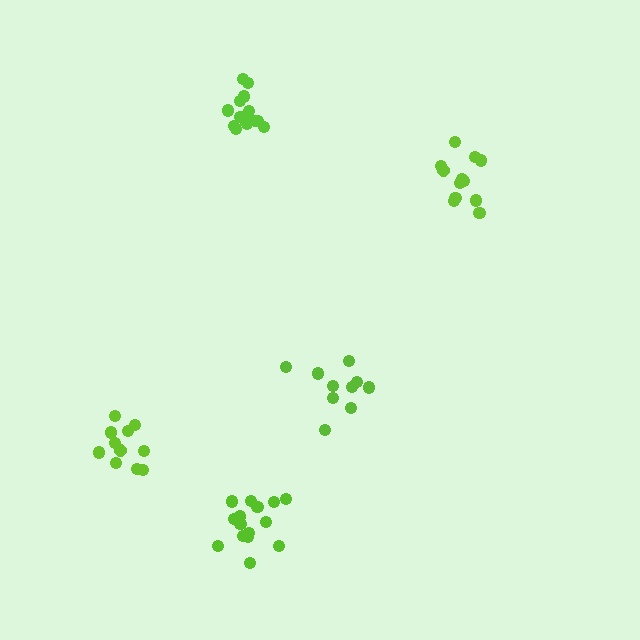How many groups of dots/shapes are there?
There are 5 groups.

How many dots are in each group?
Group 1: 10 dots, Group 2: 13 dots, Group 3: 11 dots, Group 4: 15 dots, Group 5: 14 dots (63 total).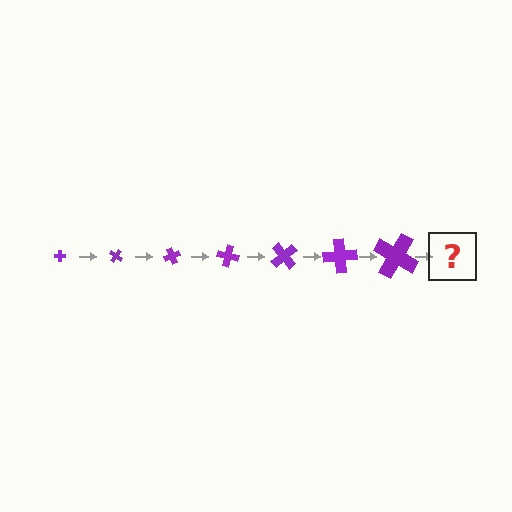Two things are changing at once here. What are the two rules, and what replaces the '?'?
The two rules are that the cross grows larger each step and it rotates 35 degrees each step. The '?' should be a cross, larger than the previous one and rotated 245 degrees from the start.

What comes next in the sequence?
The next element should be a cross, larger than the previous one and rotated 245 degrees from the start.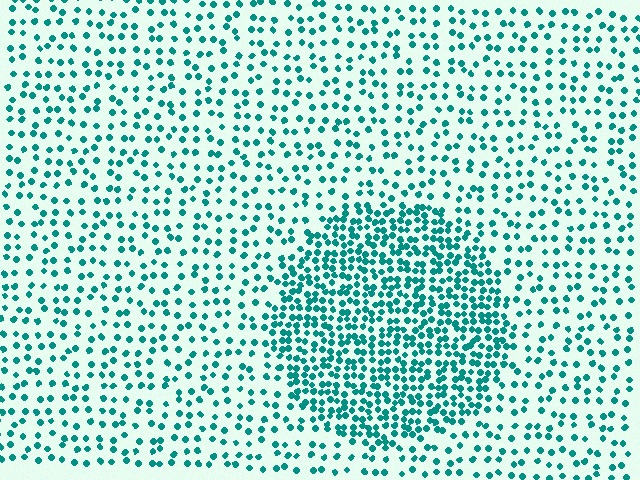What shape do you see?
I see a circle.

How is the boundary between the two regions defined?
The boundary is defined by a change in element density (approximately 2.3x ratio). All elements are the same color, size, and shape.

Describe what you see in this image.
The image contains small teal elements arranged at two different densities. A circle-shaped region is visible where the elements are more densely packed than the surrounding area.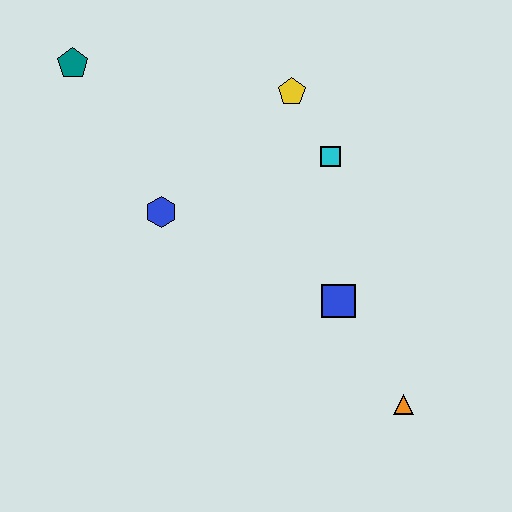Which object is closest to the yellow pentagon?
The cyan square is closest to the yellow pentagon.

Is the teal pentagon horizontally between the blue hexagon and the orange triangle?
No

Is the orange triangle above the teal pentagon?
No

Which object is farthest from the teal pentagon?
The orange triangle is farthest from the teal pentagon.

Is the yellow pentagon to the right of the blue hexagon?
Yes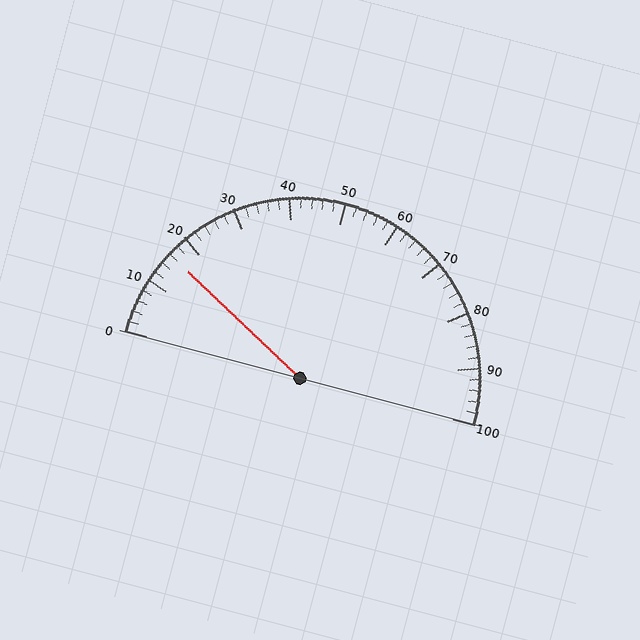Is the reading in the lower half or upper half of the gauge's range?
The reading is in the lower half of the range (0 to 100).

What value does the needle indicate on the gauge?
The needle indicates approximately 16.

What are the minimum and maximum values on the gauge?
The gauge ranges from 0 to 100.